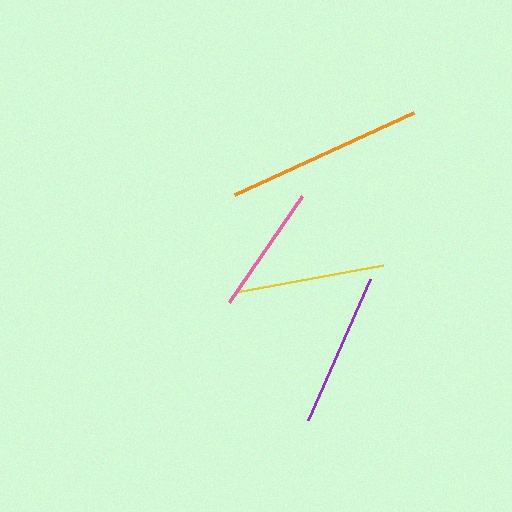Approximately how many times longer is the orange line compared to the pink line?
The orange line is approximately 1.5 times the length of the pink line.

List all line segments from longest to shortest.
From longest to shortest: orange, purple, yellow, pink.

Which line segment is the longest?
The orange line is the longest at approximately 197 pixels.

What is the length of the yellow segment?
The yellow segment is approximately 149 pixels long.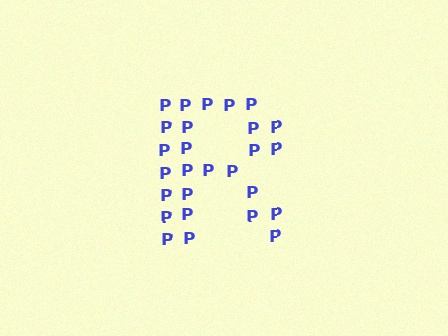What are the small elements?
The small elements are letter P's.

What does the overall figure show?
The overall figure shows the letter R.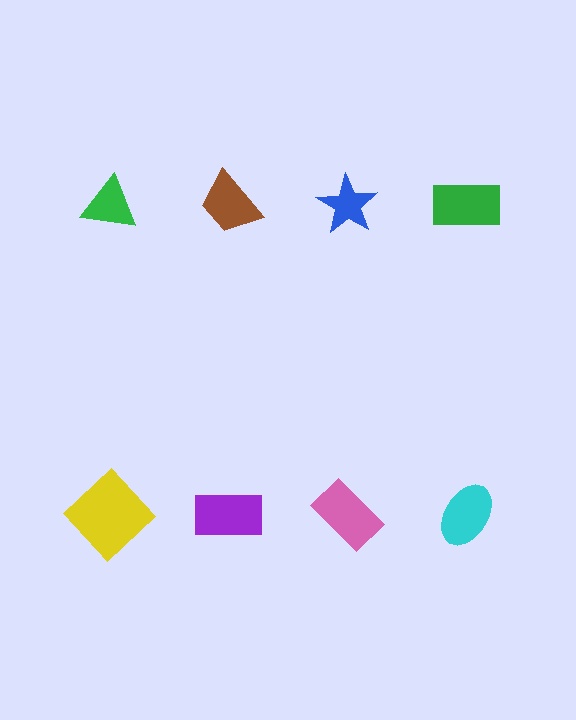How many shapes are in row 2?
4 shapes.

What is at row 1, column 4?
A green rectangle.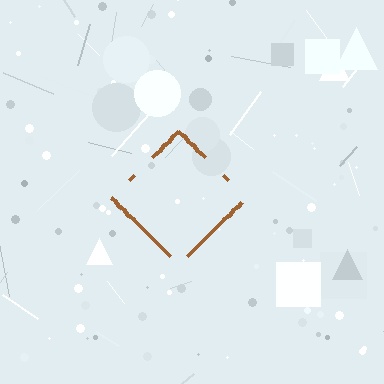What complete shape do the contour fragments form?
The contour fragments form a diamond.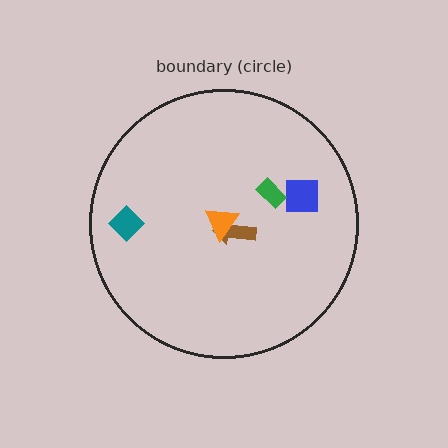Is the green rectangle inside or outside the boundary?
Inside.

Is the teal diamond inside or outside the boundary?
Inside.